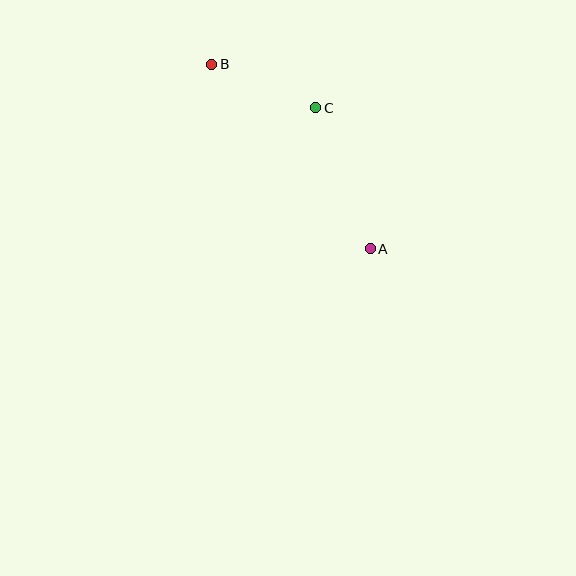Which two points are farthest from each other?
Points A and B are farthest from each other.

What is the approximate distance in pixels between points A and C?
The distance between A and C is approximately 151 pixels.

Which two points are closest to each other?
Points B and C are closest to each other.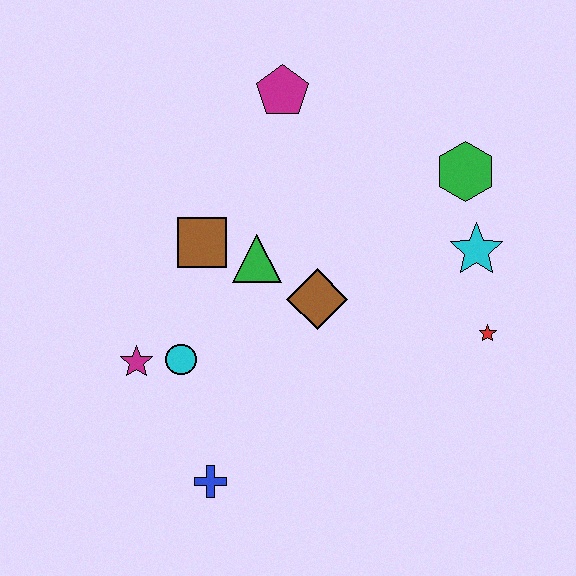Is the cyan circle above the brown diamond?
No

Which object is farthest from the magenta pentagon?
The blue cross is farthest from the magenta pentagon.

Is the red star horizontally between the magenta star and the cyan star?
No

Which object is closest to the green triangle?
The brown square is closest to the green triangle.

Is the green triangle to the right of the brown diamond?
No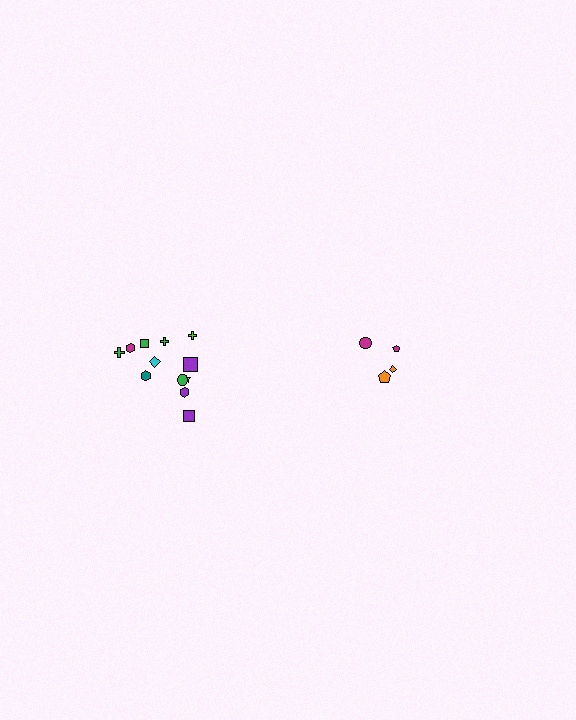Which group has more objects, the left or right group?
The left group.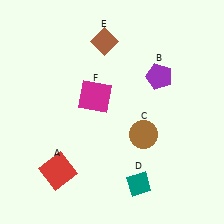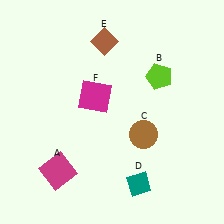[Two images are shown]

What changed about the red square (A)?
In Image 1, A is red. In Image 2, it changed to magenta.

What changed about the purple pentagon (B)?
In Image 1, B is purple. In Image 2, it changed to lime.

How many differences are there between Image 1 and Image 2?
There are 2 differences between the two images.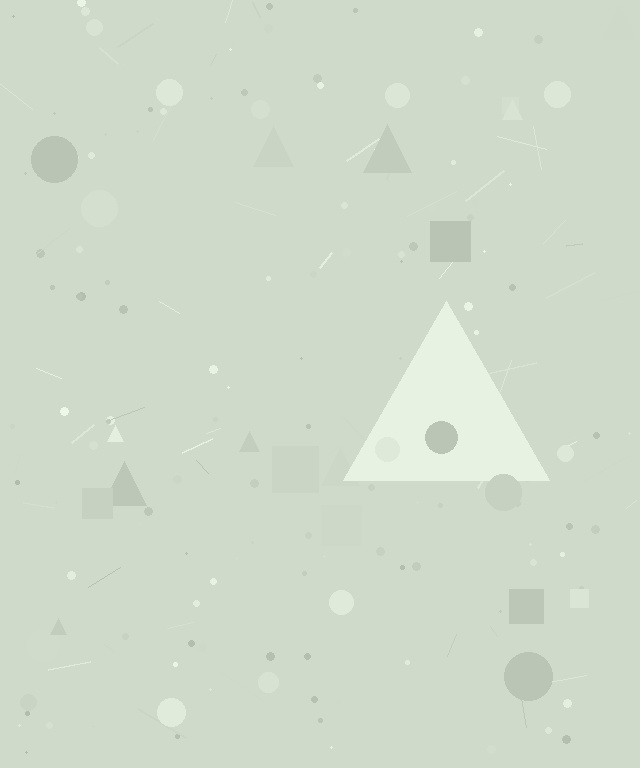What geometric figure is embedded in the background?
A triangle is embedded in the background.